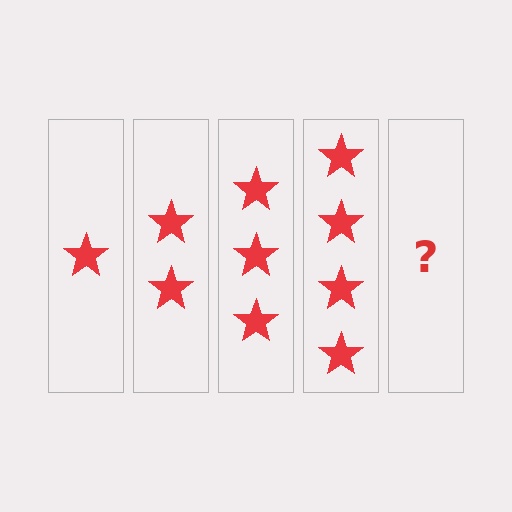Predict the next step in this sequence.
The next step is 5 stars.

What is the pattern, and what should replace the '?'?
The pattern is that each step adds one more star. The '?' should be 5 stars.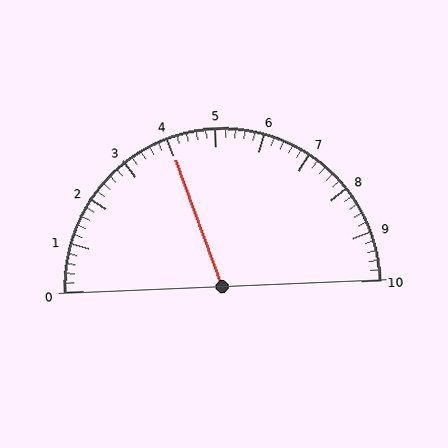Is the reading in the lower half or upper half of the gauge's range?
The reading is in the lower half of the range (0 to 10).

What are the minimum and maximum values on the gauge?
The gauge ranges from 0 to 10.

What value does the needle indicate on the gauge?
The needle indicates approximately 4.0.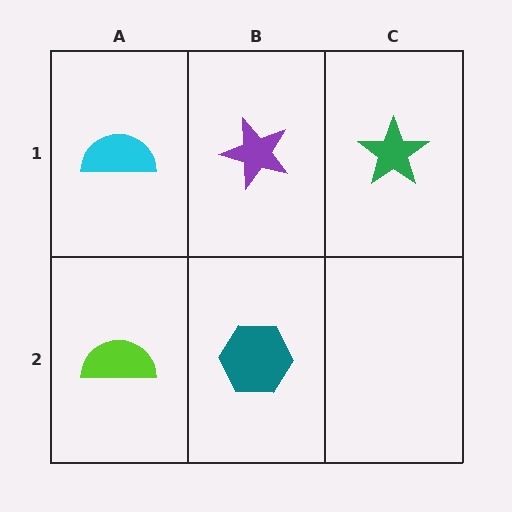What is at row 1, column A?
A cyan semicircle.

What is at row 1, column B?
A purple star.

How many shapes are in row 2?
2 shapes.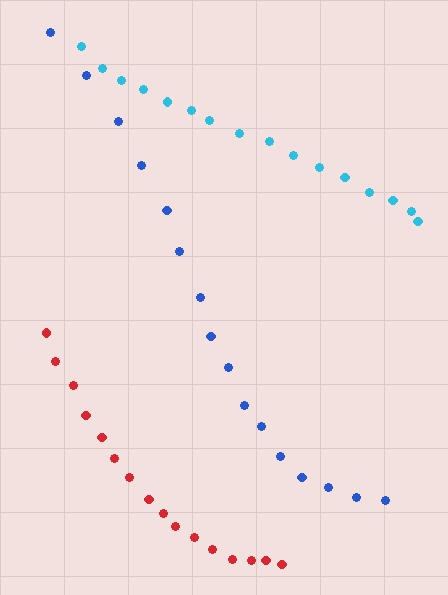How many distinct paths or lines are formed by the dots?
There are 3 distinct paths.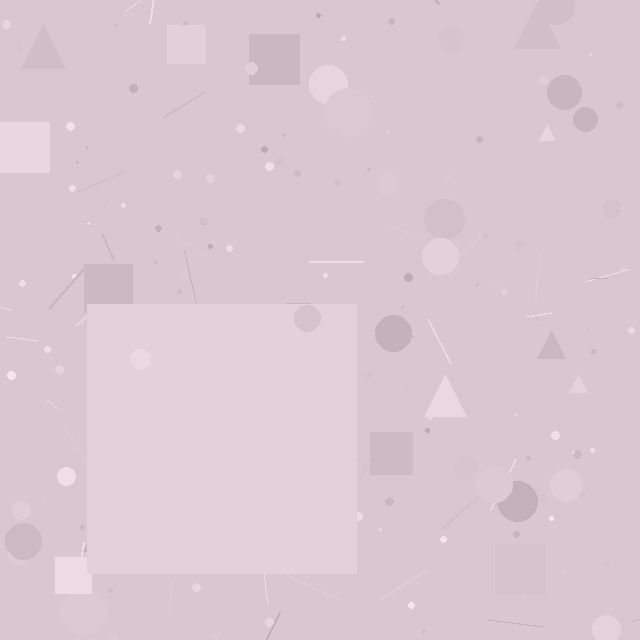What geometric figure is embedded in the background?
A square is embedded in the background.